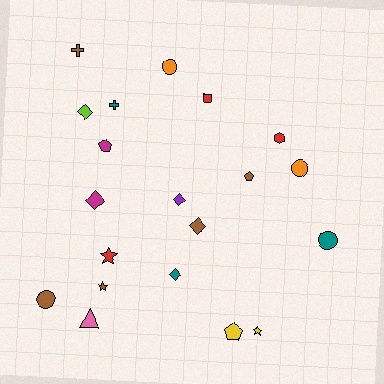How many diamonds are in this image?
There are 5 diamonds.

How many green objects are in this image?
There are no green objects.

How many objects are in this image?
There are 20 objects.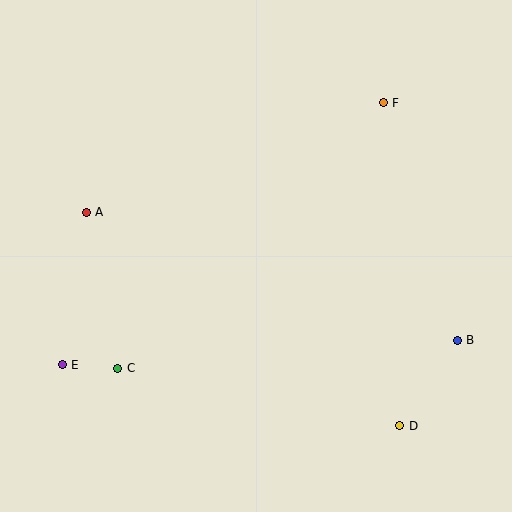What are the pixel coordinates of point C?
Point C is at (118, 368).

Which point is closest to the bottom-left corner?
Point E is closest to the bottom-left corner.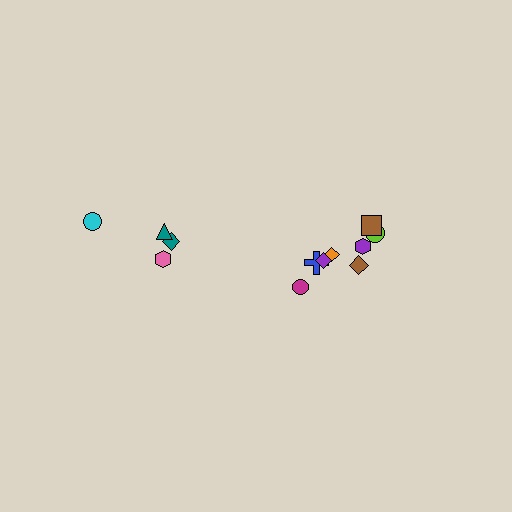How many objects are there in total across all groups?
There are 12 objects.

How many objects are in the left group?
There are 4 objects.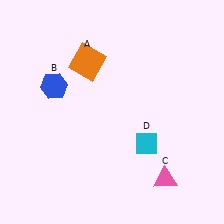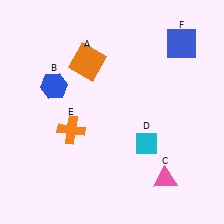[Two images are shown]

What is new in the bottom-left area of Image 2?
An orange cross (E) was added in the bottom-left area of Image 2.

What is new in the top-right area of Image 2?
A blue square (F) was added in the top-right area of Image 2.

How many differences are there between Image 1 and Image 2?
There are 2 differences between the two images.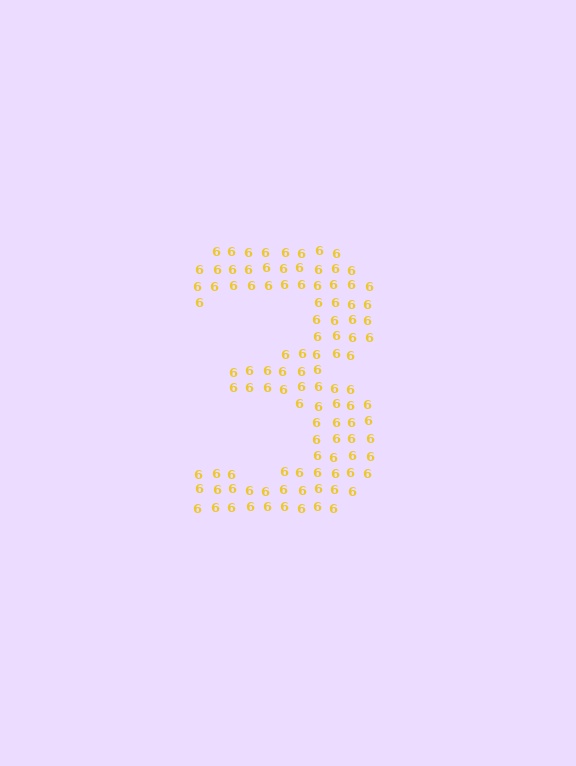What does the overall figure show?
The overall figure shows the digit 3.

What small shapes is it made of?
It is made of small digit 6's.